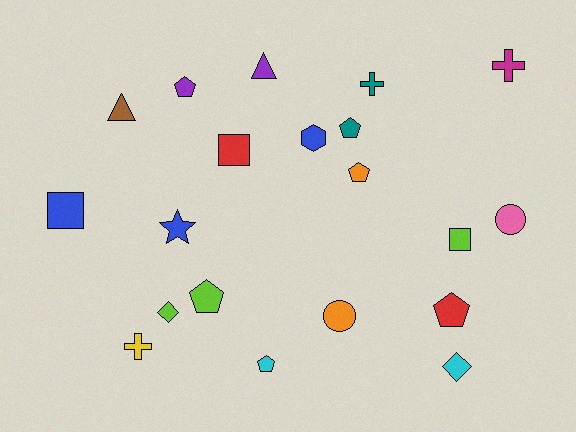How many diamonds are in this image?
There are 2 diamonds.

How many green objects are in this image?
There are no green objects.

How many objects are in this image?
There are 20 objects.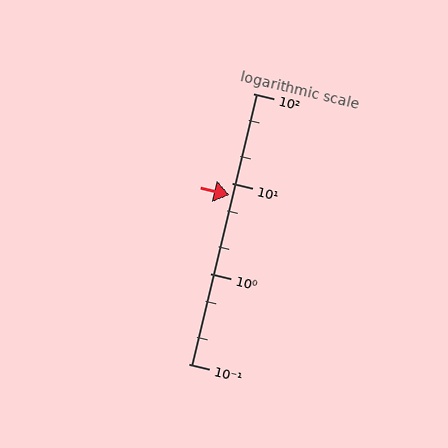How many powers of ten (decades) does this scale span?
The scale spans 3 decades, from 0.1 to 100.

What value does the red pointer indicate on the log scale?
The pointer indicates approximately 7.5.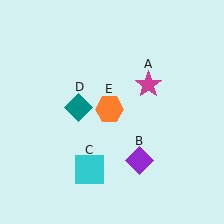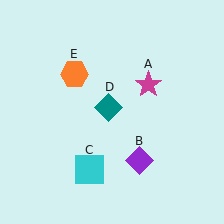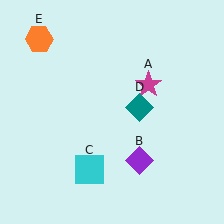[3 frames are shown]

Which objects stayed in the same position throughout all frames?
Magenta star (object A) and purple diamond (object B) and cyan square (object C) remained stationary.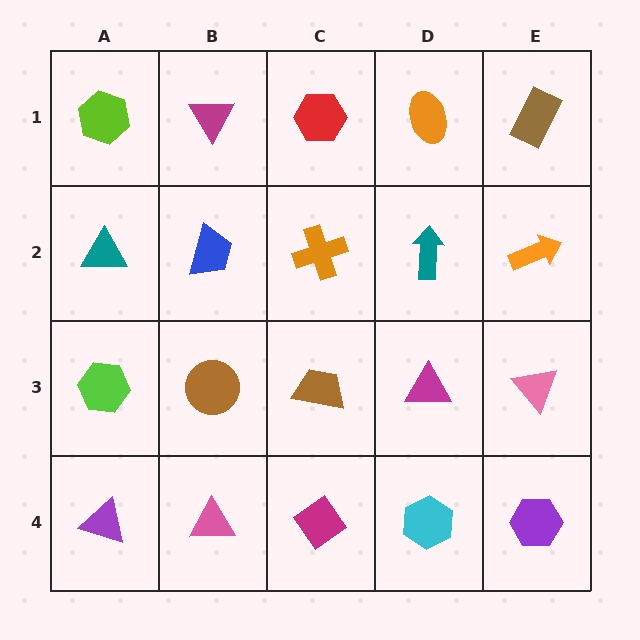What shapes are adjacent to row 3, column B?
A blue trapezoid (row 2, column B), a pink triangle (row 4, column B), a lime hexagon (row 3, column A), a brown trapezoid (row 3, column C).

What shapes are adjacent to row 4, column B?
A brown circle (row 3, column B), a purple triangle (row 4, column A), a magenta diamond (row 4, column C).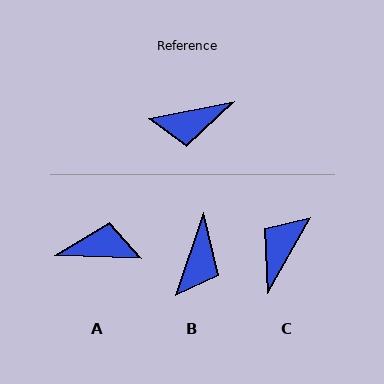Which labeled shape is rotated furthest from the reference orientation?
A, about 168 degrees away.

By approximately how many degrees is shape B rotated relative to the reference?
Approximately 61 degrees counter-clockwise.